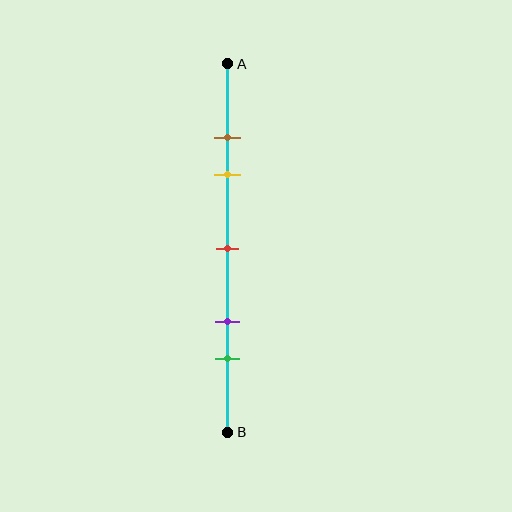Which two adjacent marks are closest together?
The brown and yellow marks are the closest adjacent pair.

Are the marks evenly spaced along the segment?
No, the marks are not evenly spaced.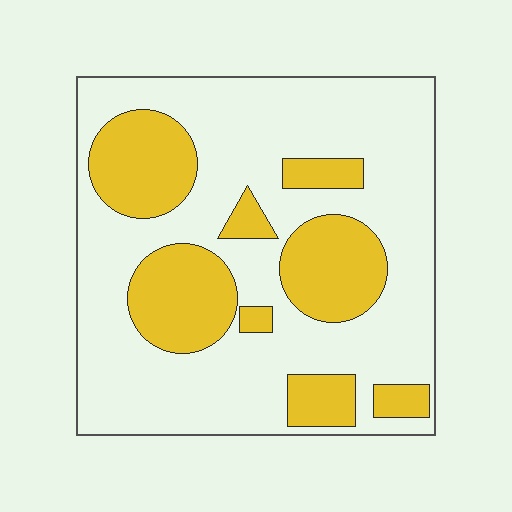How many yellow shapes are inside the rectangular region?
8.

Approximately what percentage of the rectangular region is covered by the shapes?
Approximately 30%.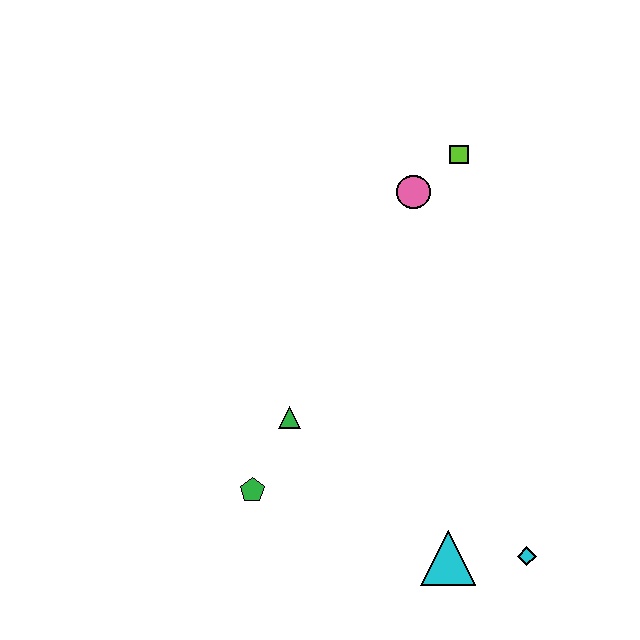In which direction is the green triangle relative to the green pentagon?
The green triangle is above the green pentagon.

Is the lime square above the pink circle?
Yes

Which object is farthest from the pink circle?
The cyan diamond is farthest from the pink circle.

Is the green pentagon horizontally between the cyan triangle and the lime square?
No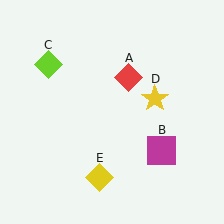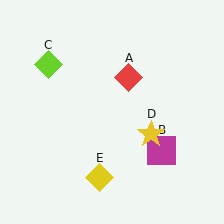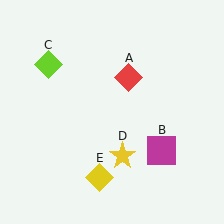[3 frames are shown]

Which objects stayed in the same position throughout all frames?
Red diamond (object A) and magenta square (object B) and lime diamond (object C) and yellow diamond (object E) remained stationary.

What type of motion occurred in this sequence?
The yellow star (object D) rotated clockwise around the center of the scene.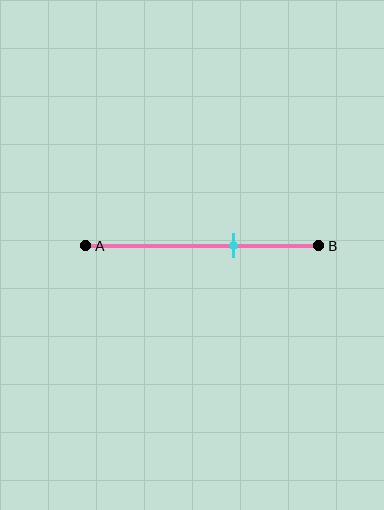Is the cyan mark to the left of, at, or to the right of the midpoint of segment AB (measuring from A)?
The cyan mark is to the right of the midpoint of segment AB.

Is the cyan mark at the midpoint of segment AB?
No, the mark is at about 65% from A, not at the 50% midpoint.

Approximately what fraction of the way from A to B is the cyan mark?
The cyan mark is approximately 65% of the way from A to B.